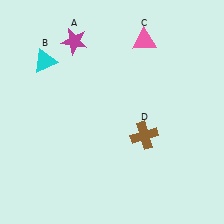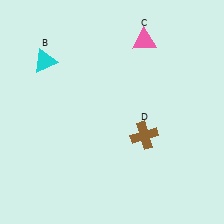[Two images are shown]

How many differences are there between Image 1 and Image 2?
There is 1 difference between the two images.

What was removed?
The magenta star (A) was removed in Image 2.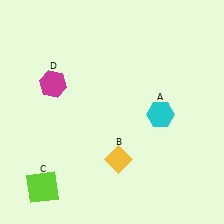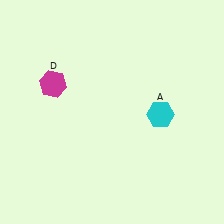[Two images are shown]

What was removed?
The yellow diamond (B), the lime square (C) were removed in Image 2.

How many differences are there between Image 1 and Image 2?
There are 2 differences between the two images.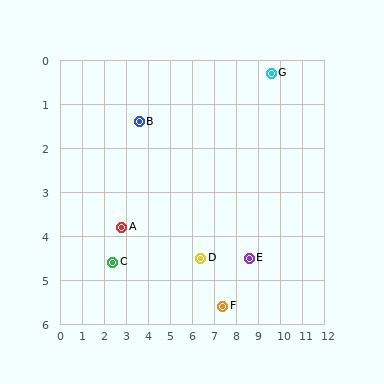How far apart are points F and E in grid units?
Points F and E are about 1.6 grid units apart.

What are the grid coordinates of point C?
Point C is at approximately (2.4, 4.6).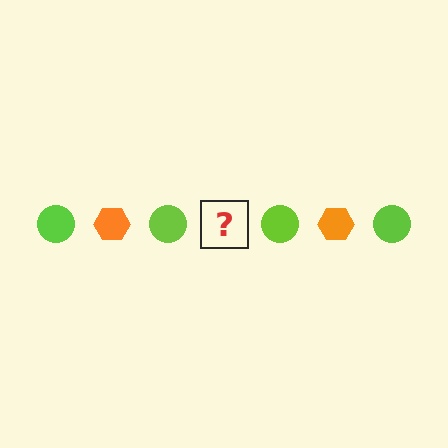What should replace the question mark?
The question mark should be replaced with an orange hexagon.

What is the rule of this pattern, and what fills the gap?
The rule is that the pattern alternates between lime circle and orange hexagon. The gap should be filled with an orange hexagon.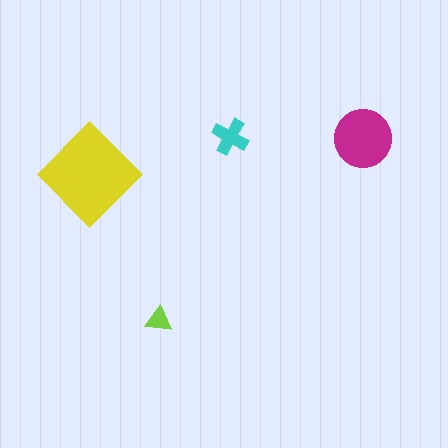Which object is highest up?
The cyan cross is topmost.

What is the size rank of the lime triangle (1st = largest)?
4th.